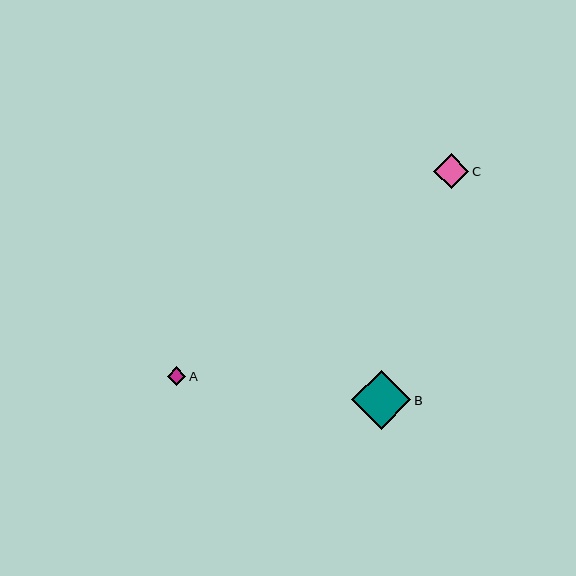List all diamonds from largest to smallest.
From largest to smallest: B, C, A.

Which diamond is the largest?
Diamond B is the largest with a size of approximately 59 pixels.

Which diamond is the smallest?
Diamond A is the smallest with a size of approximately 19 pixels.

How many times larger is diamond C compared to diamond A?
Diamond C is approximately 1.9 times the size of diamond A.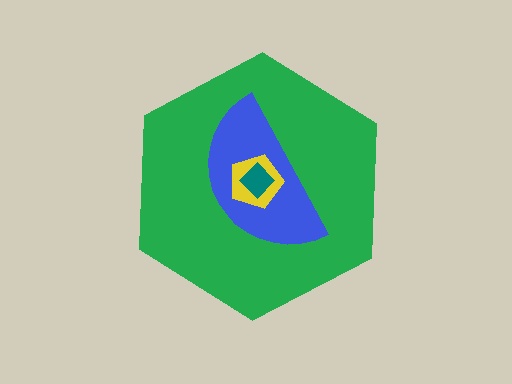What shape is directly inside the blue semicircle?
The yellow pentagon.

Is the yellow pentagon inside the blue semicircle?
Yes.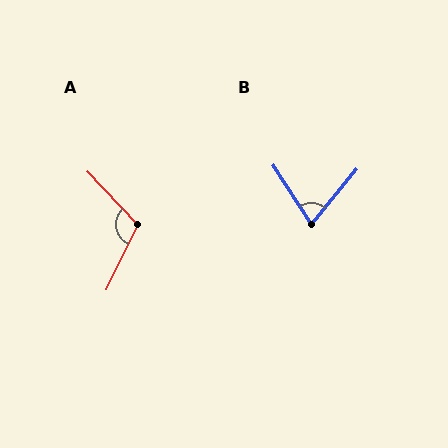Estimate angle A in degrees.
Approximately 111 degrees.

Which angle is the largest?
A, at approximately 111 degrees.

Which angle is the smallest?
B, at approximately 73 degrees.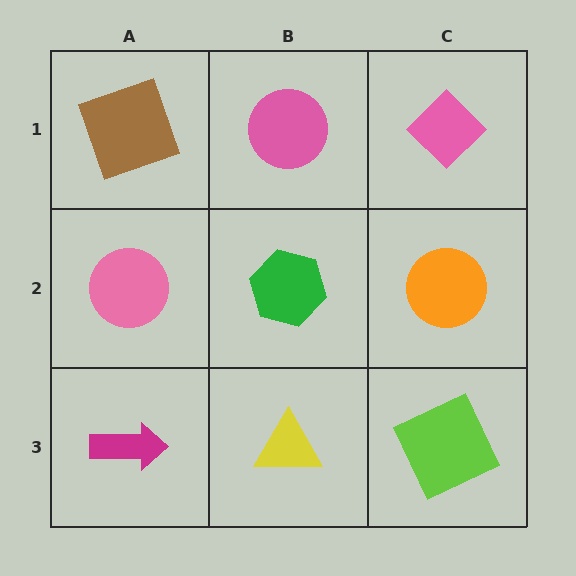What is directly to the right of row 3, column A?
A yellow triangle.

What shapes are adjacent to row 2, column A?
A brown square (row 1, column A), a magenta arrow (row 3, column A), a green hexagon (row 2, column B).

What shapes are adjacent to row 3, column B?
A green hexagon (row 2, column B), a magenta arrow (row 3, column A), a lime square (row 3, column C).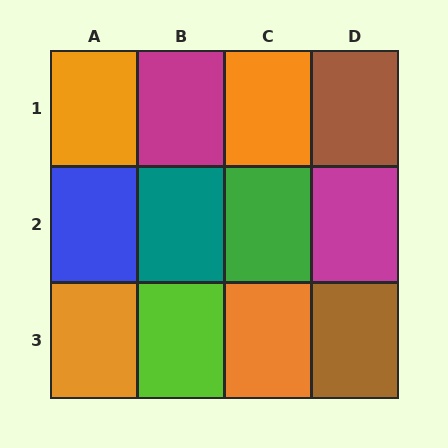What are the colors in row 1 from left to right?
Orange, magenta, orange, brown.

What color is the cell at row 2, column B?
Teal.